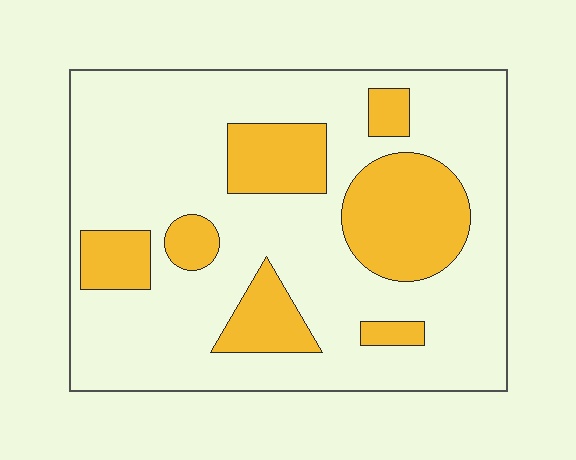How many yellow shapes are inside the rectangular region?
7.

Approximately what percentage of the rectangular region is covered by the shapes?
Approximately 25%.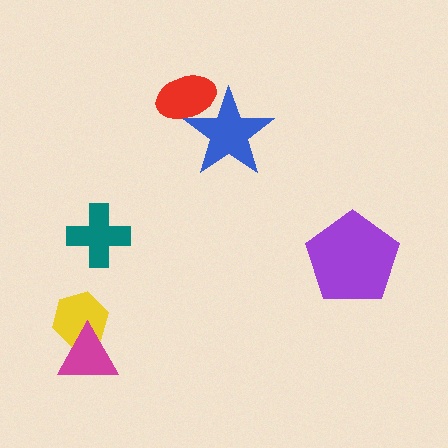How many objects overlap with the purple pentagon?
0 objects overlap with the purple pentagon.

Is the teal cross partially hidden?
No, no other shape covers it.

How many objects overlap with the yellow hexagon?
1 object overlaps with the yellow hexagon.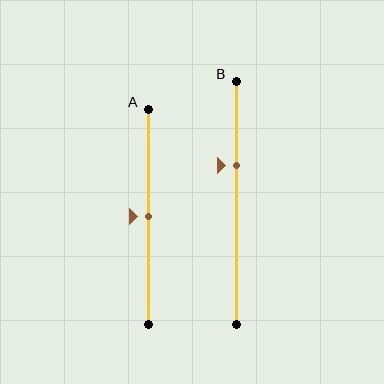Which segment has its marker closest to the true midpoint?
Segment A has its marker closest to the true midpoint.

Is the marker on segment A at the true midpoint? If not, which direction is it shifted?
Yes, the marker on segment A is at the true midpoint.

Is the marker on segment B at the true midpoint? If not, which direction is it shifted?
No, the marker on segment B is shifted upward by about 15% of the segment length.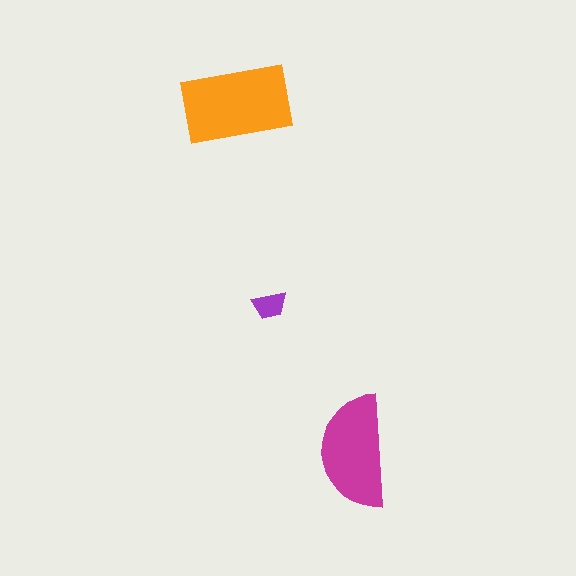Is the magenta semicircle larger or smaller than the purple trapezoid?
Larger.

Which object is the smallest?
The purple trapezoid.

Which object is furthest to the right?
The magenta semicircle is rightmost.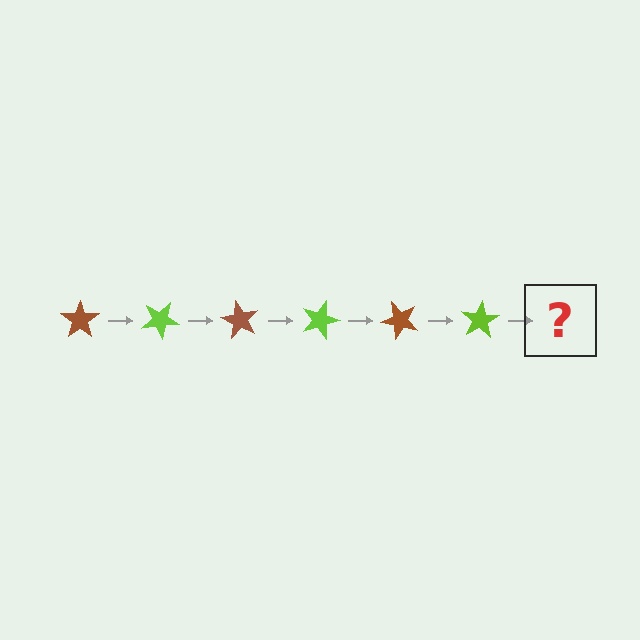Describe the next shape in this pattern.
It should be a brown star, rotated 180 degrees from the start.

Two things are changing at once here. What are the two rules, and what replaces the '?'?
The two rules are that it rotates 30 degrees each step and the color cycles through brown and lime. The '?' should be a brown star, rotated 180 degrees from the start.